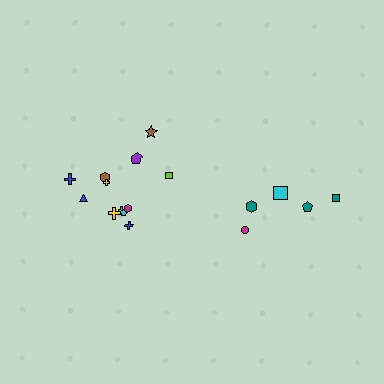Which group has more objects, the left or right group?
The left group.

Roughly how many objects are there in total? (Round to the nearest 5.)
Roughly 15 objects in total.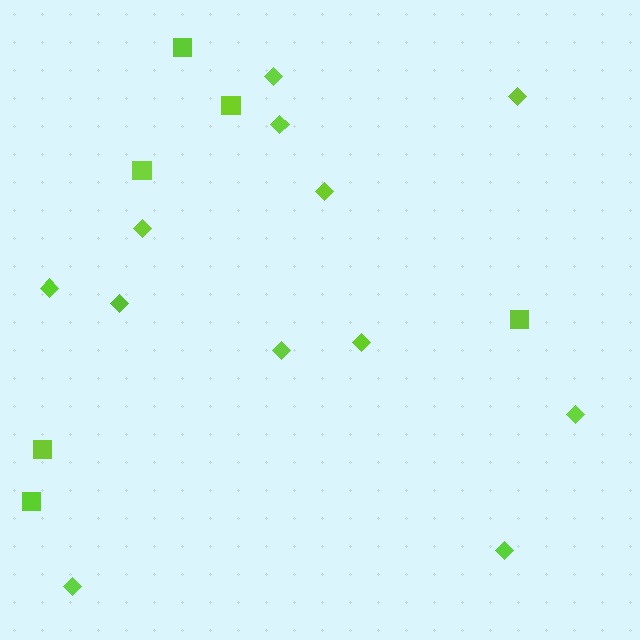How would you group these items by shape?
There are 2 groups: one group of diamonds (12) and one group of squares (6).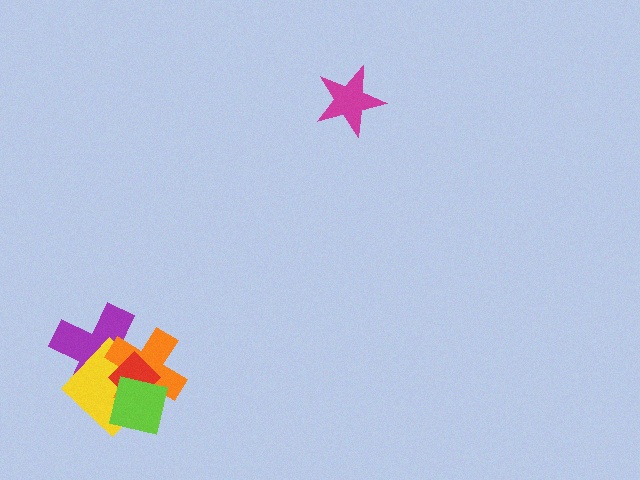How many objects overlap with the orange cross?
4 objects overlap with the orange cross.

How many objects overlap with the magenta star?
0 objects overlap with the magenta star.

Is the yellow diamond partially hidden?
Yes, it is partially covered by another shape.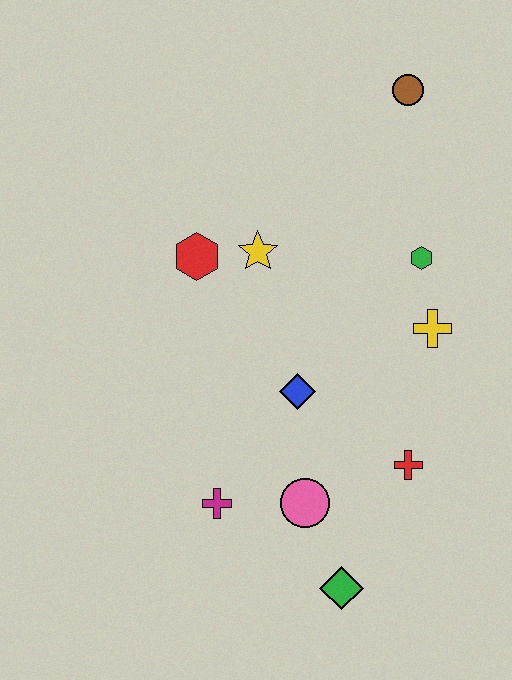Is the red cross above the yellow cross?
No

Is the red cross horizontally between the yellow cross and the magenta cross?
Yes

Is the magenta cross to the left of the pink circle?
Yes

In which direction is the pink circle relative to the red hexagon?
The pink circle is below the red hexagon.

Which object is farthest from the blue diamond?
The brown circle is farthest from the blue diamond.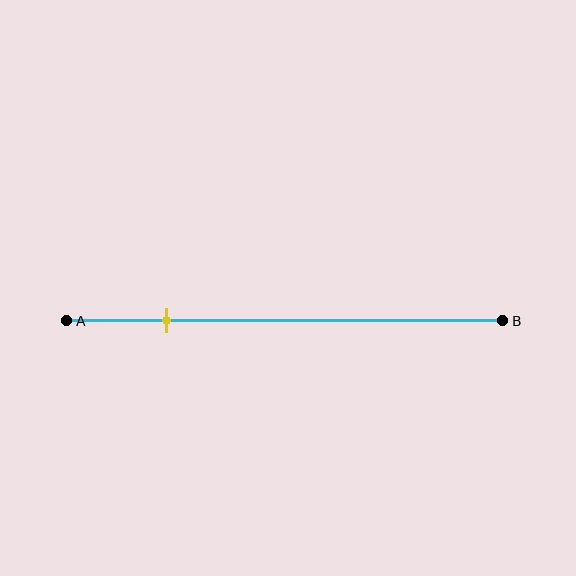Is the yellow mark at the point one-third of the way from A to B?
No, the mark is at about 25% from A, not at the 33% one-third point.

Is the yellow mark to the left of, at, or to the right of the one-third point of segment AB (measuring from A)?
The yellow mark is to the left of the one-third point of segment AB.